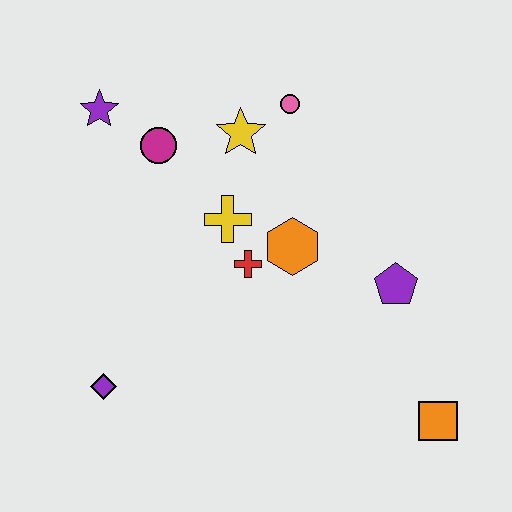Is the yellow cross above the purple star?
No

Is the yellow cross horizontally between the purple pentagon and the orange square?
No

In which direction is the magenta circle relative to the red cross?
The magenta circle is above the red cross.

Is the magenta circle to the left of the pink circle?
Yes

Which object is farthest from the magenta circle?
The orange square is farthest from the magenta circle.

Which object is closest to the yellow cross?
The red cross is closest to the yellow cross.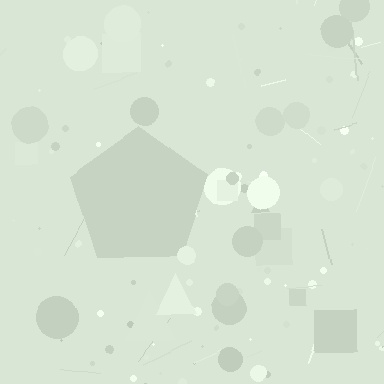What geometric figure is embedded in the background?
A pentagon is embedded in the background.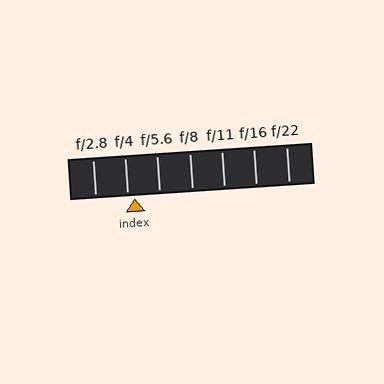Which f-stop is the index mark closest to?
The index mark is closest to f/4.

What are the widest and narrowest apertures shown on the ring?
The widest aperture shown is f/2.8 and the narrowest is f/22.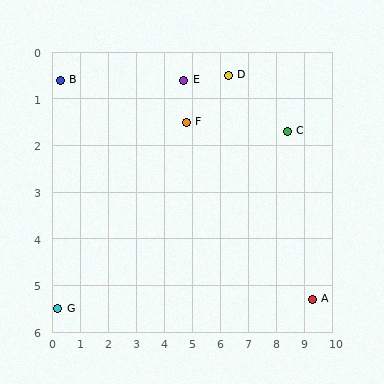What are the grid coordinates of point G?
Point G is at approximately (0.2, 5.5).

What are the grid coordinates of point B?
Point B is at approximately (0.3, 0.6).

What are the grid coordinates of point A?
Point A is at approximately (9.3, 5.3).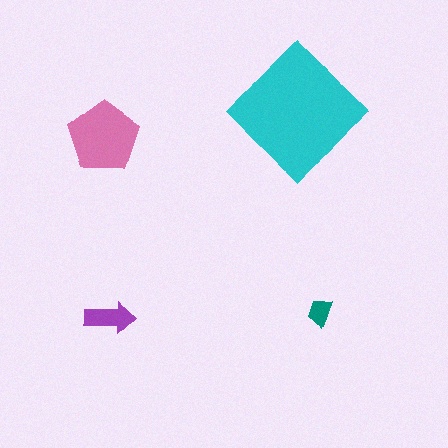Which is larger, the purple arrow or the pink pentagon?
The pink pentagon.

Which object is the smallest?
The teal trapezoid.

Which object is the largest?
The cyan diamond.